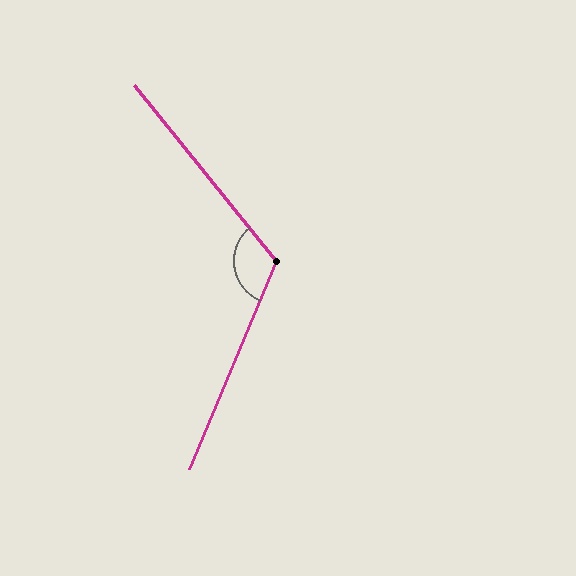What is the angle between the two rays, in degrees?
Approximately 118 degrees.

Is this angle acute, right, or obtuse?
It is obtuse.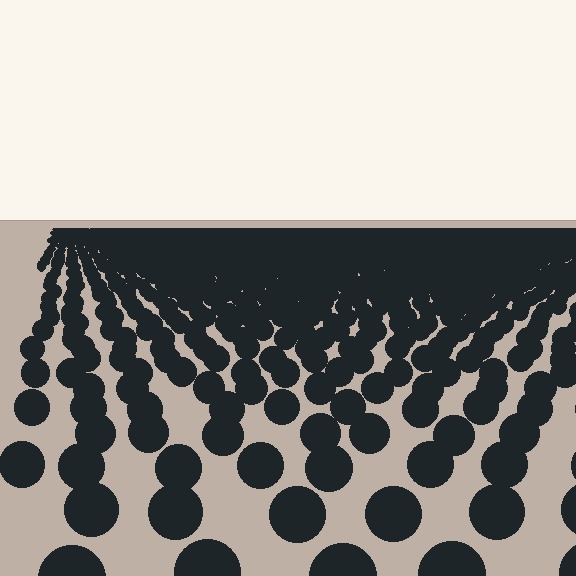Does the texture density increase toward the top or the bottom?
Density increases toward the top.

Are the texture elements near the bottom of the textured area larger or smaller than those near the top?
Larger. Near the bottom, elements are closer to the viewer and appear at a bigger on-screen size.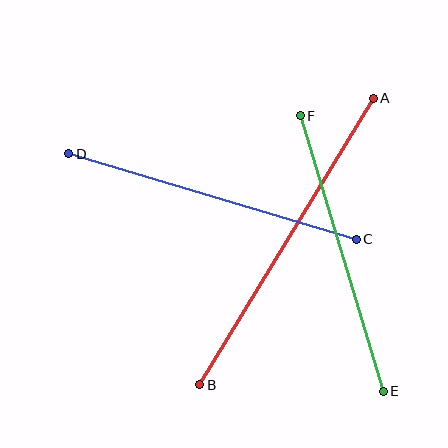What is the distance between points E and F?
The distance is approximately 287 pixels.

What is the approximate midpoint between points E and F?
The midpoint is at approximately (342, 253) pixels.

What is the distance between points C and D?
The distance is approximately 300 pixels.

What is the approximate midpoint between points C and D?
The midpoint is at approximately (212, 197) pixels.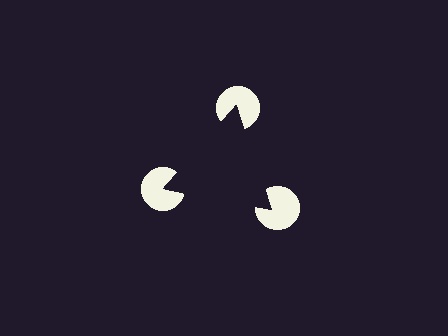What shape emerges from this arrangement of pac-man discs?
An illusory triangle — its edges are inferred from the aligned wedge cuts in the pac-man discs, not physically drawn.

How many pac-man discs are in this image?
There are 3 — one at each vertex of the illusory triangle.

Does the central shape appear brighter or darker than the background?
It typically appears slightly darker than the background, even though no actual brightness change is drawn.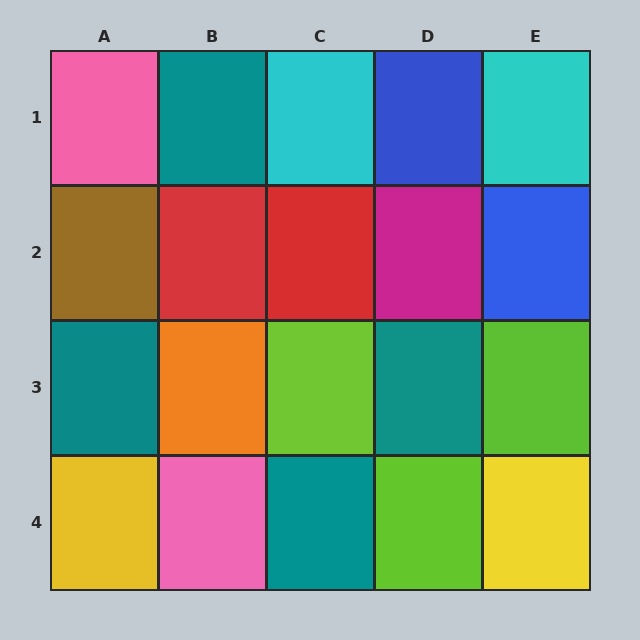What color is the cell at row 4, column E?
Yellow.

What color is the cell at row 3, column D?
Teal.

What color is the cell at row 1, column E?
Cyan.